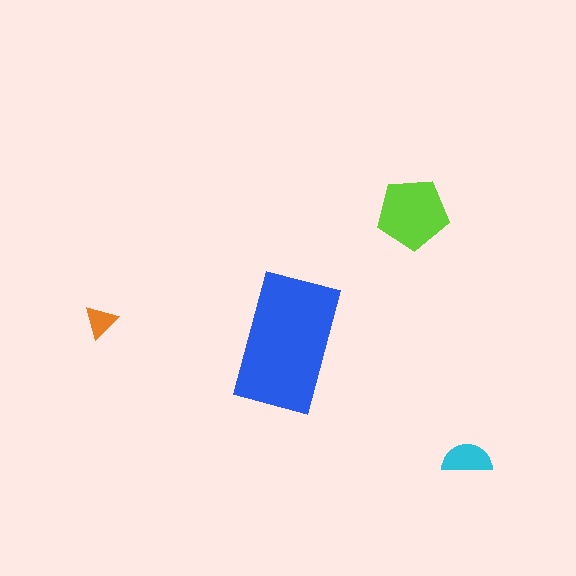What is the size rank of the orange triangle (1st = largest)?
4th.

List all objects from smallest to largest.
The orange triangle, the cyan semicircle, the lime pentagon, the blue rectangle.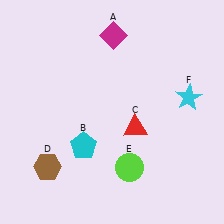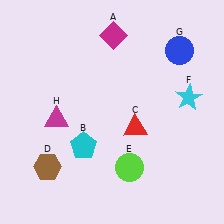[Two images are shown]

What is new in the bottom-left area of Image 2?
A magenta triangle (H) was added in the bottom-left area of Image 2.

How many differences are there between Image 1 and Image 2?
There are 2 differences between the two images.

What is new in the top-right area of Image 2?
A blue circle (G) was added in the top-right area of Image 2.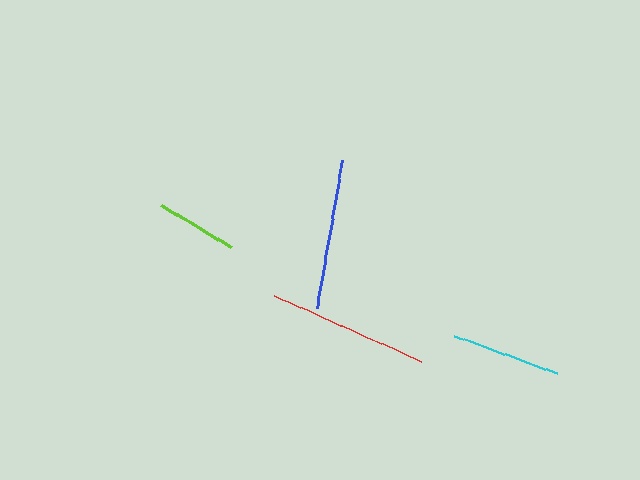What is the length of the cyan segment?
The cyan segment is approximately 110 pixels long.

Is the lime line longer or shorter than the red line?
The red line is longer than the lime line.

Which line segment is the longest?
The red line is the longest at approximately 161 pixels.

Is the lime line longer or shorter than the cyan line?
The cyan line is longer than the lime line.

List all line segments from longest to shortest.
From longest to shortest: red, blue, cyan, lime.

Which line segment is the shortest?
The lime line is the shortest at approximately 83 pixels.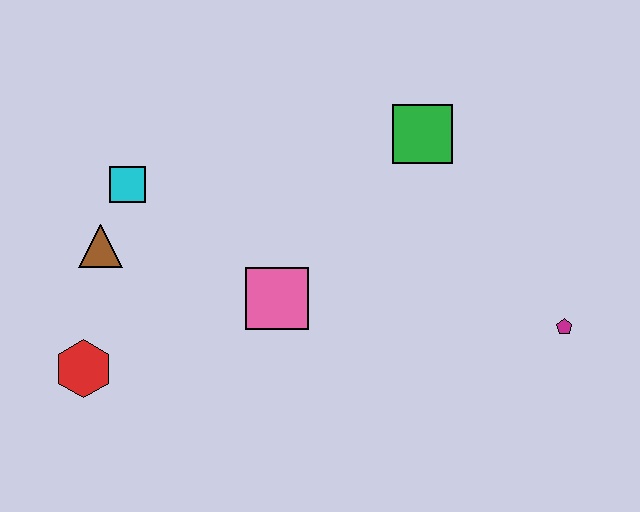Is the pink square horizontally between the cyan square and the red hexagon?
No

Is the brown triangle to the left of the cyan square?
Yes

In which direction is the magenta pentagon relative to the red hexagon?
The magenta pentagon is to the right of the red hexagon.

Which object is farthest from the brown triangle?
The magenta pentagon is farthest from the brown triangle.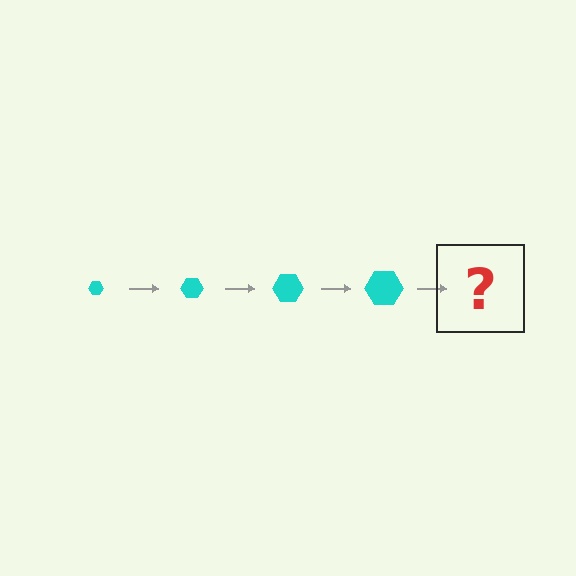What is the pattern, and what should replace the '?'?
The pattern is that the hexagon gets progressively larger each step. The '?' should be a cyan hexagon, larger than the previous one.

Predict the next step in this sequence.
The next step is a cyan hexagon, larger than the previous one.